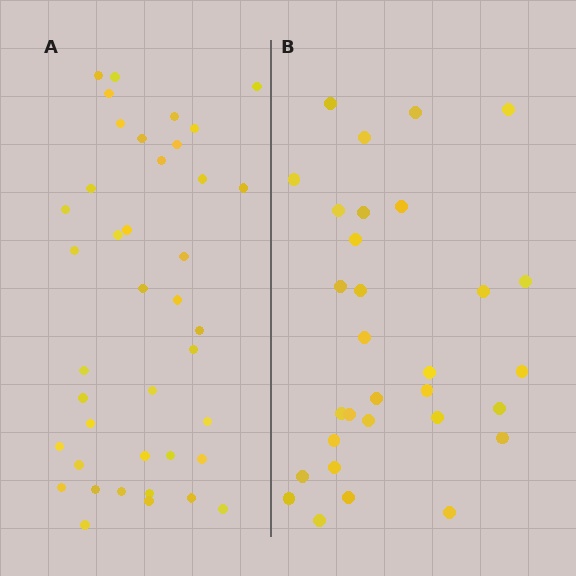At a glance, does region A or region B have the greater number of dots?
Region A (the left region) has more dots.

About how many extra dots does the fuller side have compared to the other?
Region A has roughly 8 or so more dots than region B.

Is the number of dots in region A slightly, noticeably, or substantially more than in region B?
Region A has noticeably more, but not dramatically so. The ratio is roughly 1.3 to 1.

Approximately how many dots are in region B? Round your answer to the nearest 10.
About 30 dots. (The exact count is 31, which rounds to 30.)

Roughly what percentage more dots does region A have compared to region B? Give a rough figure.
About 30% more.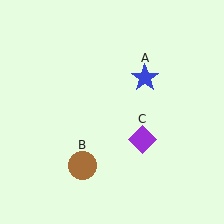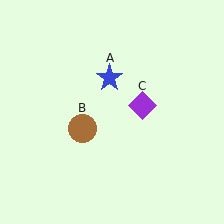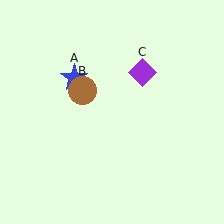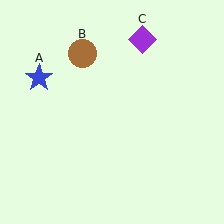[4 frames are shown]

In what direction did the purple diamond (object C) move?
The purple diamond (object C) moved up.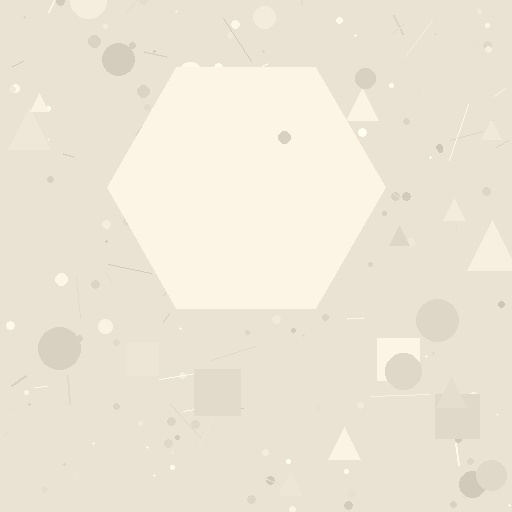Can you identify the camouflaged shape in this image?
The camouflaged shape is a hexagon.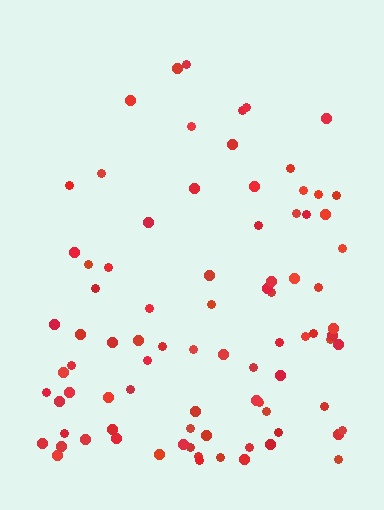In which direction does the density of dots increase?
From top to bottom, with the bottom side densest.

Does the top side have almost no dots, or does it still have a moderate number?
Still a moderate number, just noticeably fewer than the bottom.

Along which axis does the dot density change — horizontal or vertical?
Vertical.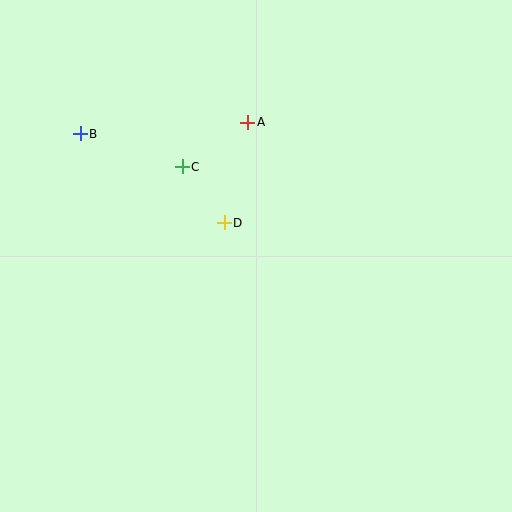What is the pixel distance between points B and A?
The distance between B and A is 168 pixels.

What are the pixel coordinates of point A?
Point A is at (248, 122).